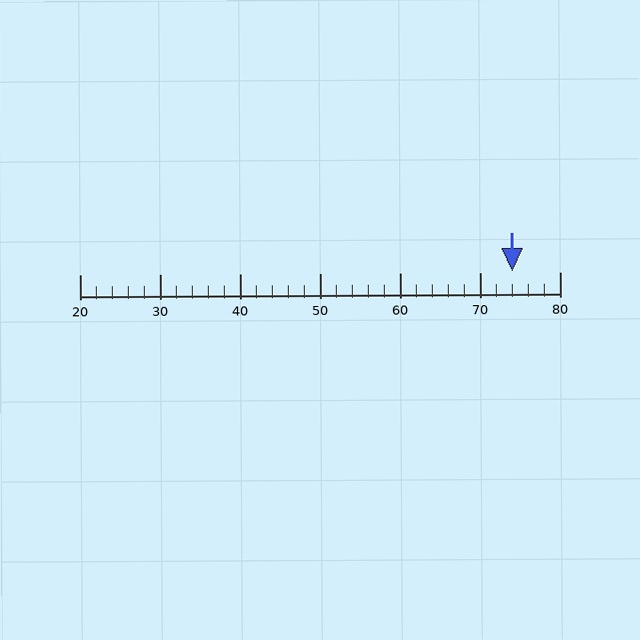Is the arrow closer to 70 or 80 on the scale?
The arrow is closer to 70.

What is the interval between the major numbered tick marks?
The major tick marks are spaced 10 units apart.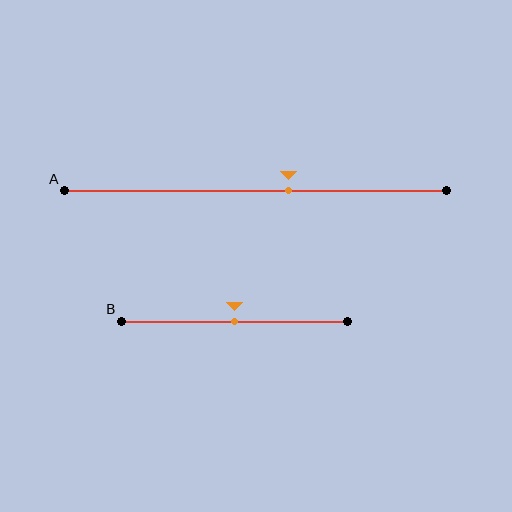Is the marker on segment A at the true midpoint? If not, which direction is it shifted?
No, the marker on segment A is shifted to the right by about 9% of the segment length.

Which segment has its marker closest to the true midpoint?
Segment B has its marker closest to the true midpoint.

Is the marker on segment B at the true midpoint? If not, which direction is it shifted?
Yes, the marker on segment B is at the true midpoint.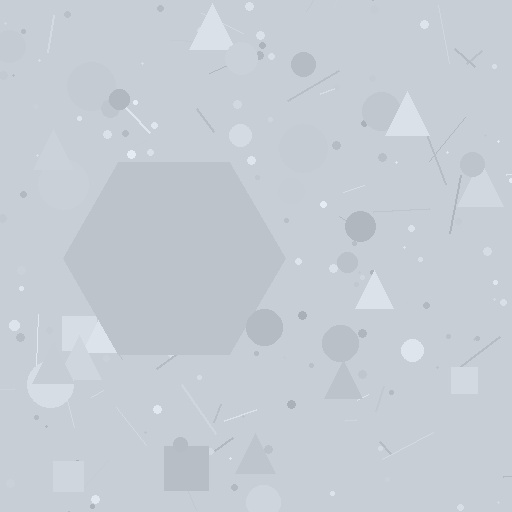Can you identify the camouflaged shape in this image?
The camouflaged shape is a hexagon.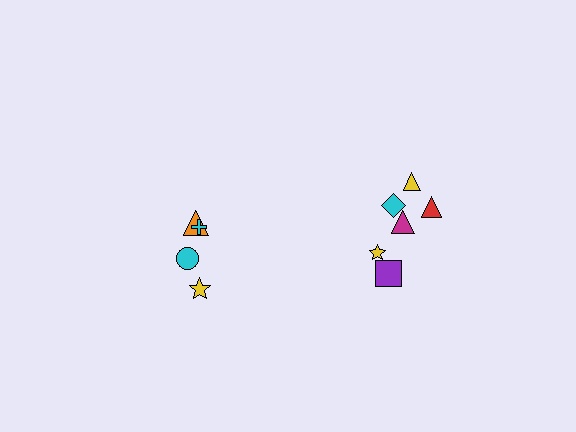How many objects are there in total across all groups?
There are 10 objects.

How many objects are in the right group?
There are 6 objects.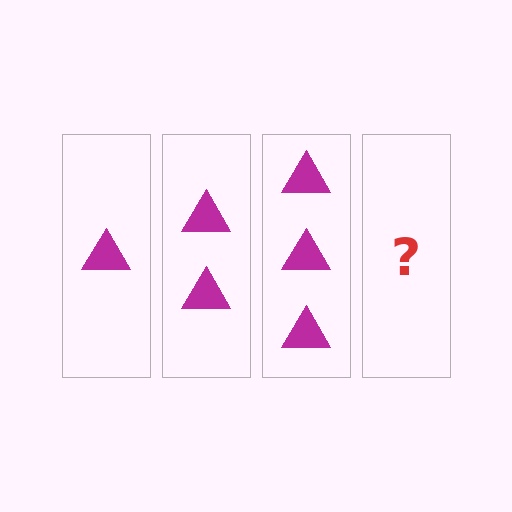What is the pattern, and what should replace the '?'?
The pattern is that each step adds one more triangle. The '?' should be 4 triangles.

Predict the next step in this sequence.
The next step is 4 triangles.